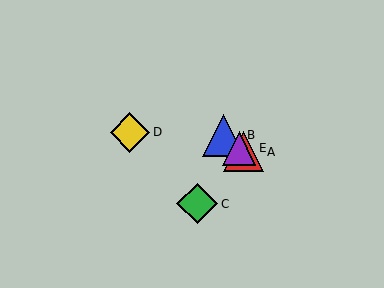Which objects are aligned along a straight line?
Objects A, B, E are aligned along a straight line.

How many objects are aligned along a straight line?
3 objects (A, B, E) are aligned along a straight line.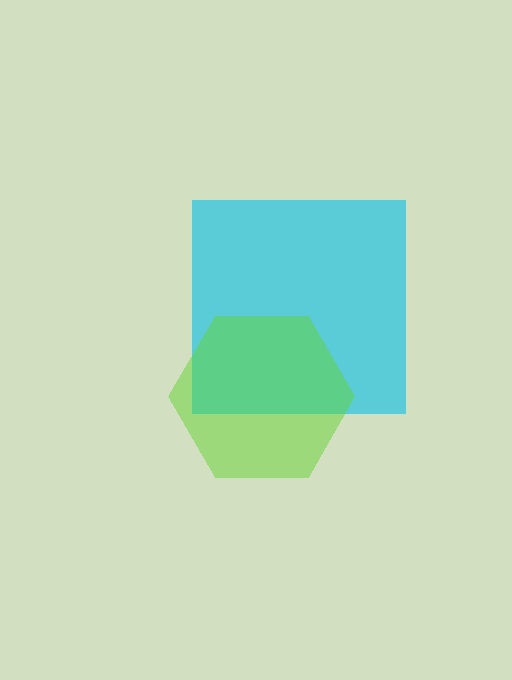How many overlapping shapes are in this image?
There are 2 overlapping shapes in the image.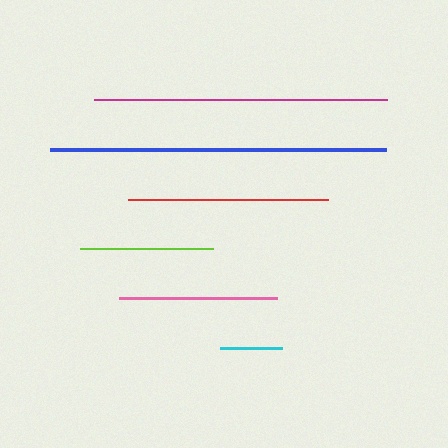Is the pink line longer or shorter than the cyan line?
The pink line is longer than the cyan line.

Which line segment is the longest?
The blue line is the longest at approximately 336 pixels.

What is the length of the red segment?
The red segment is approximately 199 pixels long.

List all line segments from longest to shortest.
From longest to shortest: blue, magenta, red, pink, lime, cyan.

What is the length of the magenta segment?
The magenta segment is approximately 293 pixels long.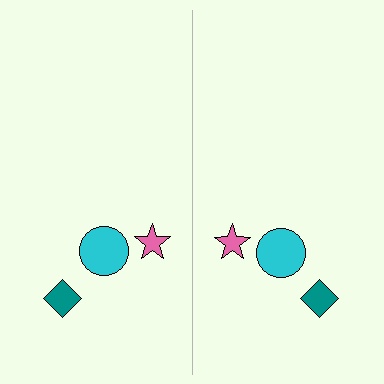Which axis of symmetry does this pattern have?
The pattern has a vertical axis of symmetry running through the center of the image.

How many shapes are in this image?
There are 6 shapes in this image.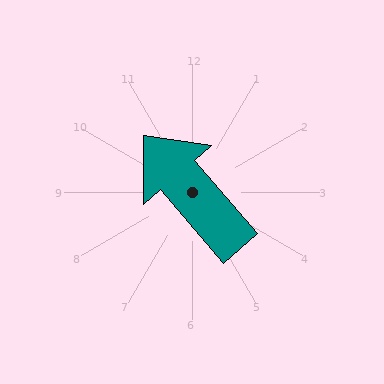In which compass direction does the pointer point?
Northwest.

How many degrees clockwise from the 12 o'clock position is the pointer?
Approximately 319 degrees.